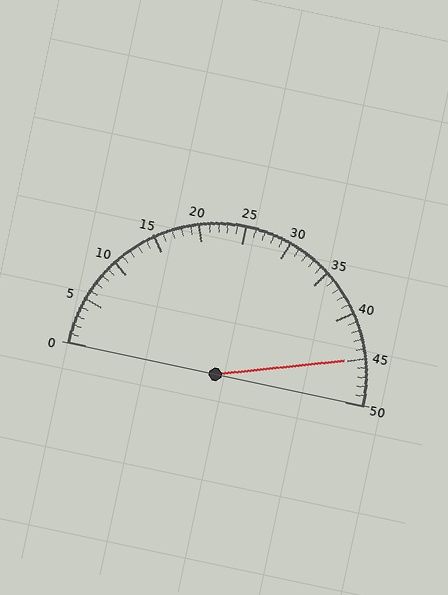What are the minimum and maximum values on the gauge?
The gauge ranges from 0 to 50.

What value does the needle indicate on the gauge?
The needle indicates approximately 45.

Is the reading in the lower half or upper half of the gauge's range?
The reading is in the upper half of the range (0 to 50).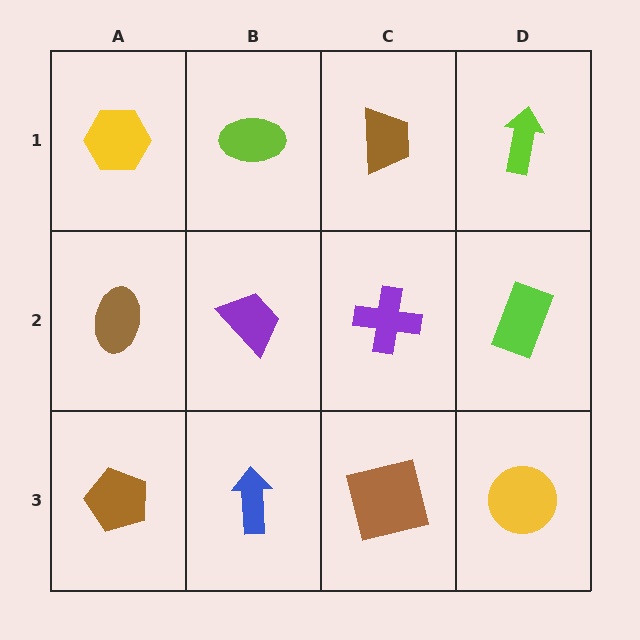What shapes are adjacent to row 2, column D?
A lime arrow (row 1, column D), a yellow circle (row 3, column D), a purple cross (row 2, column C).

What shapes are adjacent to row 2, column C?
A brown trapezoid (row 1, column C), a brown square (row 3, column C), a purple trapezoid (row 2, column B), a lime rectangle (row 2, column D).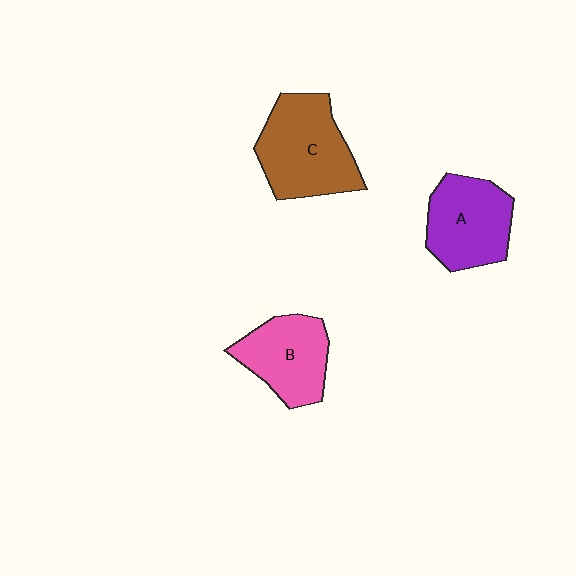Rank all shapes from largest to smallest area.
From largest to smallest: C (brown), A (purple), B (pink).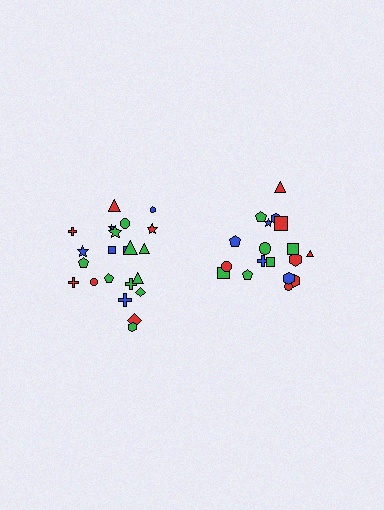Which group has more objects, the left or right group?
The left group.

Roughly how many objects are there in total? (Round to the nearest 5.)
Roughly 40 objects in total.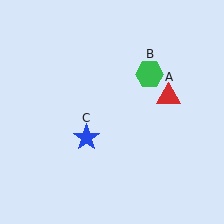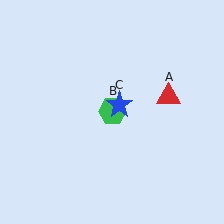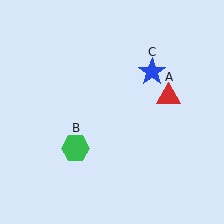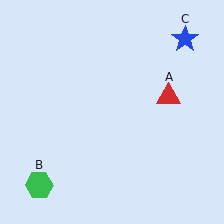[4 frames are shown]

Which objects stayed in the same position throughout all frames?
Red triangle (object A) remained stationary.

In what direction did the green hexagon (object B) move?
The green hexagon (object B) moved down and to the left.